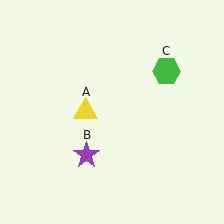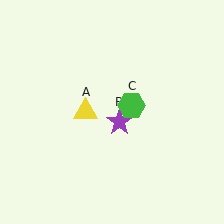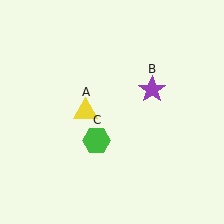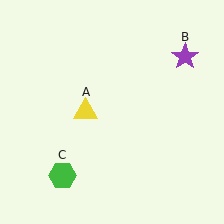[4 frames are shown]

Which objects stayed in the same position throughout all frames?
Yellow triangle (object A) remained stationary.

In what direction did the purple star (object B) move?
The purple star (object B) moved up and to the right.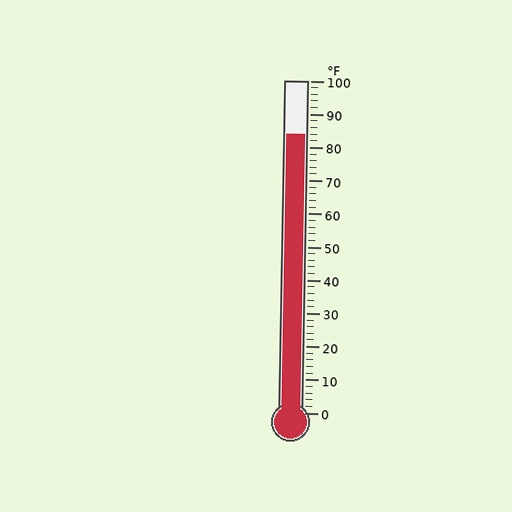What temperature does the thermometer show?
The thermometer shows approximately 84°F.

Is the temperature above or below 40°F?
The temperature is above 40°F.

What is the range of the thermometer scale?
The thermometer scale ranges from 0°F to 100°F.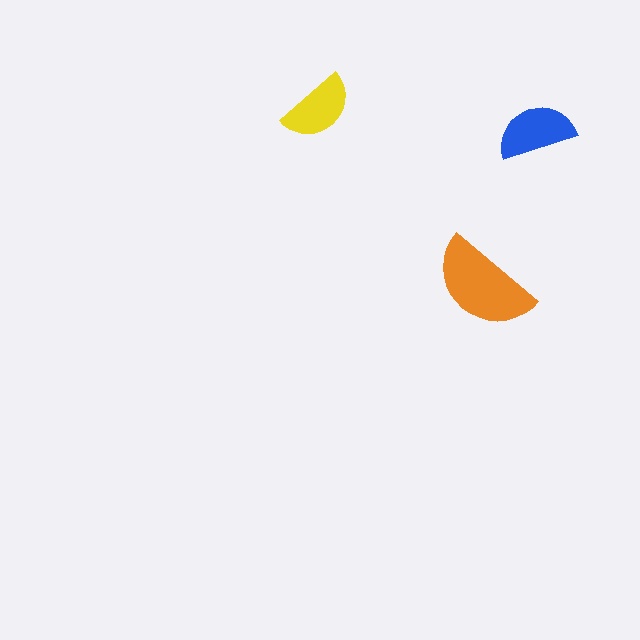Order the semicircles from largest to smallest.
the orange one, the blue one, the yellow one.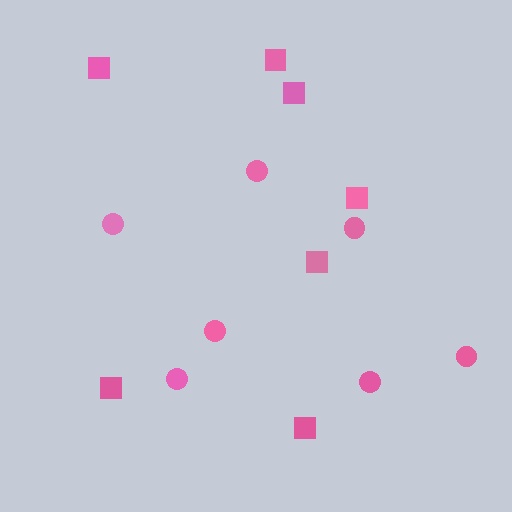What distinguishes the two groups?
There are 2 groups: one group of squares (7) and one group of circles (7).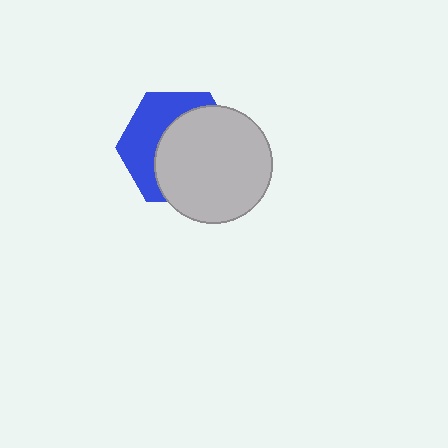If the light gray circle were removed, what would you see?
You would see the complete blue hexagon.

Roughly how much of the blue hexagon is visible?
A small part of it is visible (roughly 41%).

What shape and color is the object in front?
The object in front is a light gray circle.